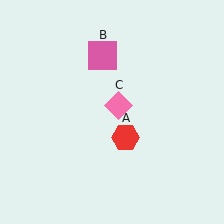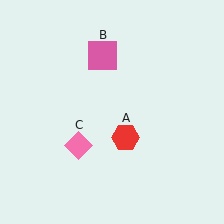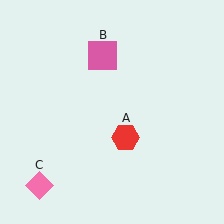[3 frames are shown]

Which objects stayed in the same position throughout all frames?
Red hexagon (object A) and pink square (object B) remained stationary.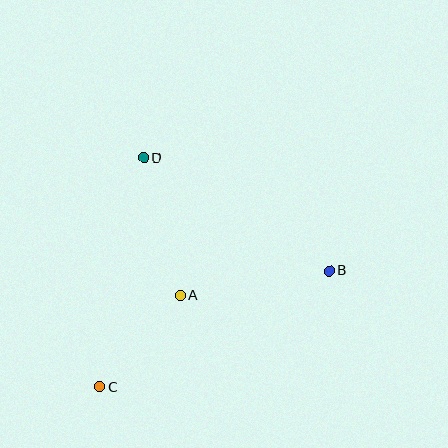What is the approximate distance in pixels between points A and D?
The distance between A and D is approximately 142 pixels.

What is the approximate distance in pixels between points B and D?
The distance between B and D is approximately 217 pixels.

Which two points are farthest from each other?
Points B and C are farthest from each other.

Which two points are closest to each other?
Points A and C are closest to each other.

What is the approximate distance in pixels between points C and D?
The distance between C and D is approximately 233 pixels.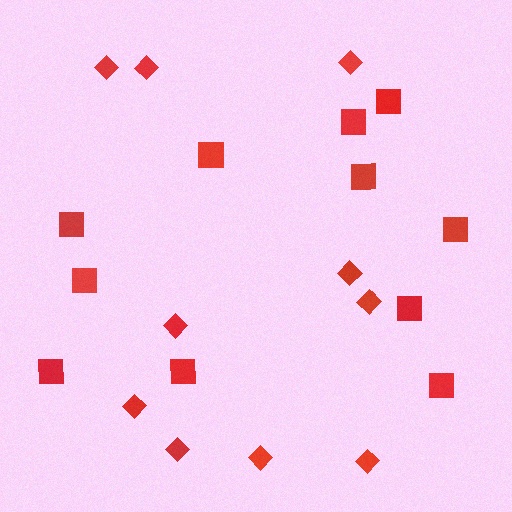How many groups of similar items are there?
There are 2 groups: one group of squares (11) and one group of diamonds (10).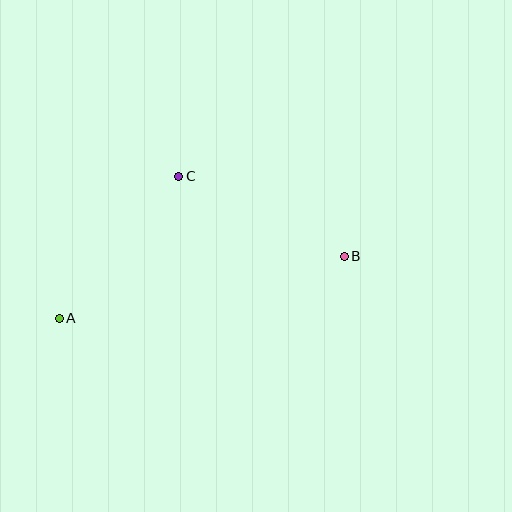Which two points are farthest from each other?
Points A and B are farthest from each other.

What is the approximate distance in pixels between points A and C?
The distance between A and C is approximately 186 pixels.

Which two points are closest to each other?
Points B and C are closest to each other.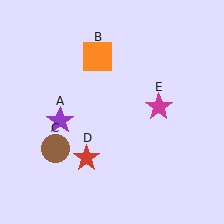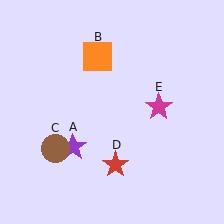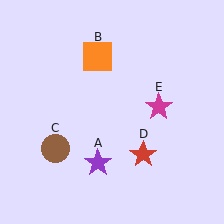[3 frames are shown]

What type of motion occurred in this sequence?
The purple star (object A), red star (object D) rotated counterclockwise around the center of the scene.